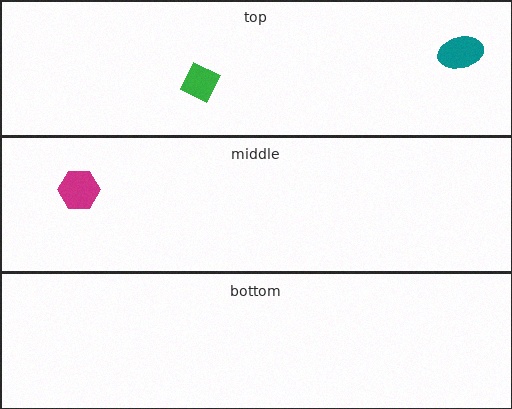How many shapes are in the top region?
2.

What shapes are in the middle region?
The magenta hexagon.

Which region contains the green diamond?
The top region.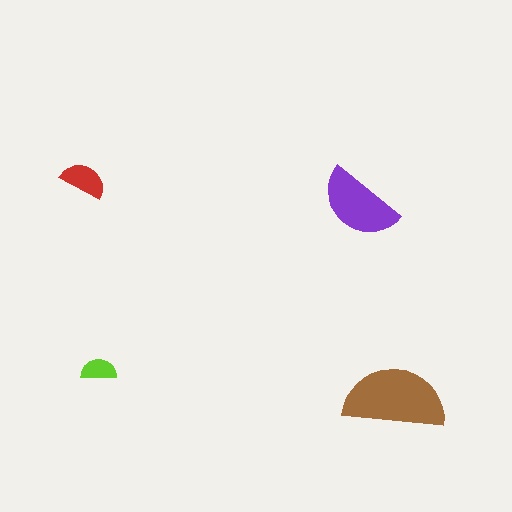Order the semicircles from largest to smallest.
the brown one, the purple one, the red one, the lime one.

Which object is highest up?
The red semicircle is topmost.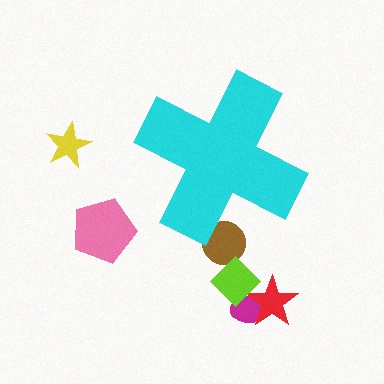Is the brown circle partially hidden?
Yes, the brown circle is partially hidden behind the cyan cross.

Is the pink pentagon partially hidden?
No, the pink pentagon is fully visible.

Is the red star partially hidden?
No, the red star is fully visible.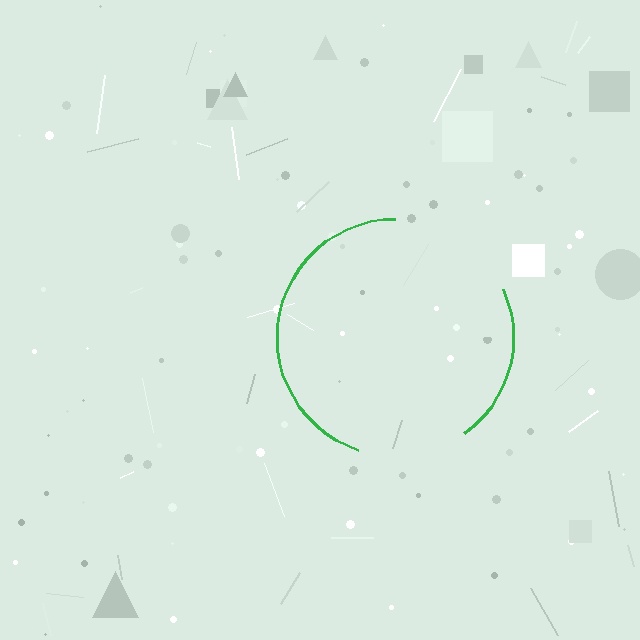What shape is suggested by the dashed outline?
The dashed outline suggests a circle.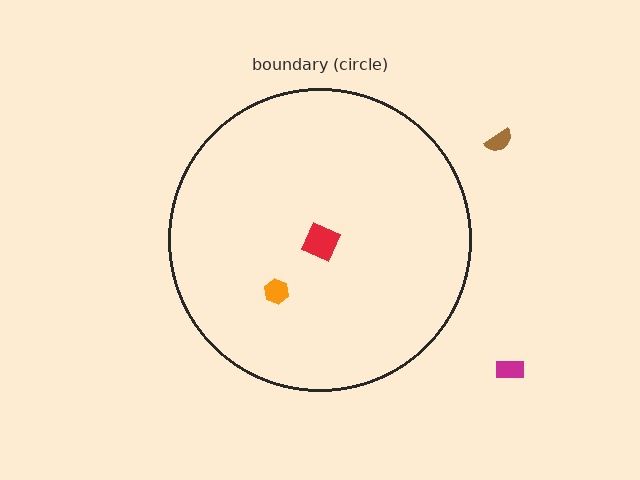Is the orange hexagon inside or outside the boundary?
Inside.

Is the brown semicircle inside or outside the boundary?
Outside.